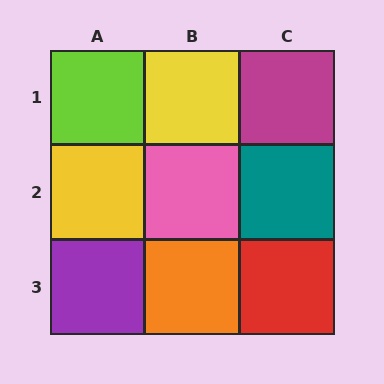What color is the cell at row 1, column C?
Magenta.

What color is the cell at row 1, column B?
Yellow.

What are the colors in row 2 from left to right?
Yellow, pink, teal.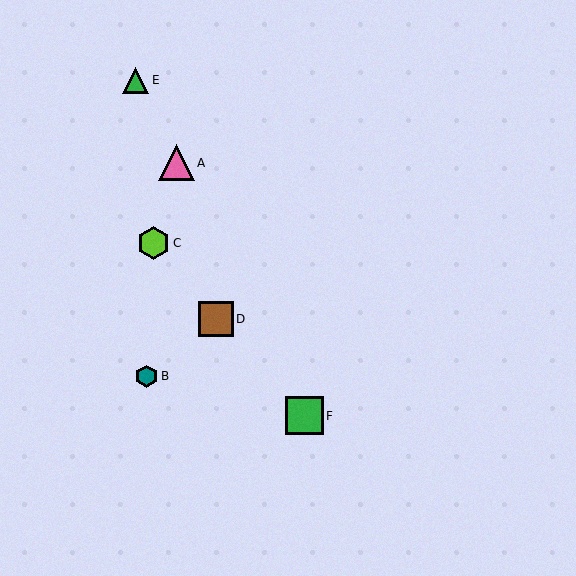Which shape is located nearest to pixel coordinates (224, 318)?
The brown square (labeled D) at (216, 319) is nearest to that location.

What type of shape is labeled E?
Shape E is a green triangle.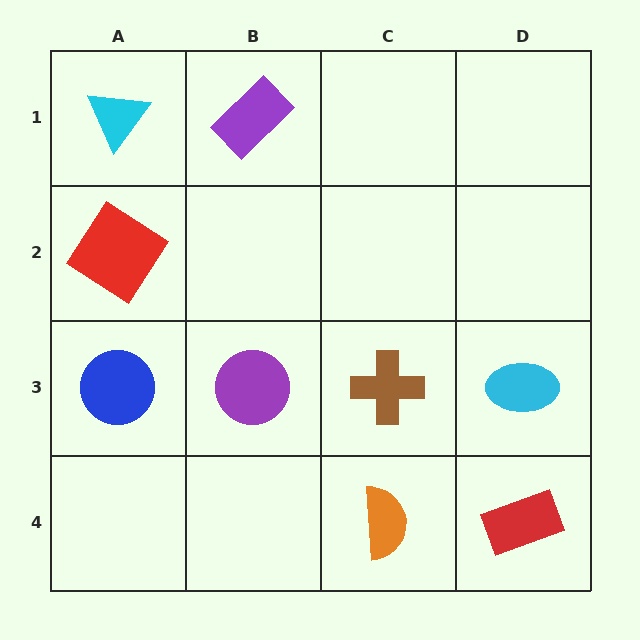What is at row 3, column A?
A blue circle.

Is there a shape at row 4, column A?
No, that cell is empty.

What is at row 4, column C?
An orange semicircle.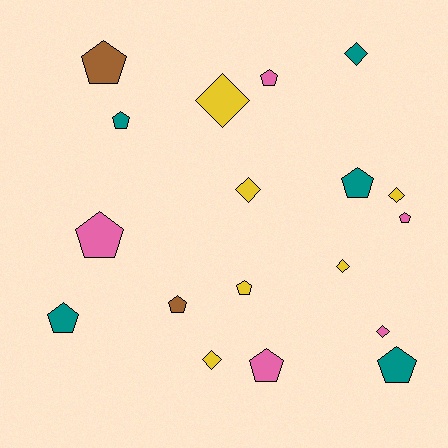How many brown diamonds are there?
There are no brown diamonds.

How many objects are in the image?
There are 18 objects.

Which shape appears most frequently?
Pentagon, with 11 objects.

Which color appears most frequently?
Yellow, with 6 objects.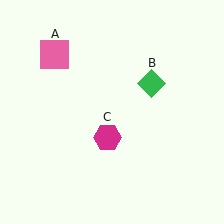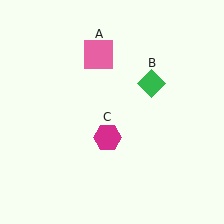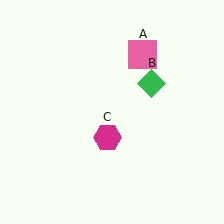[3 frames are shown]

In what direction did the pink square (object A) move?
The pink square (object A) moved right.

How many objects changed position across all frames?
1 object changed position: pink square (object A).